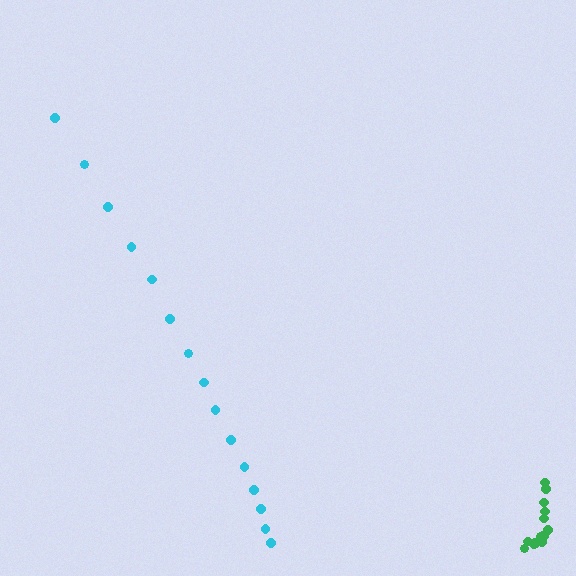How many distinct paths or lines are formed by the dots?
There are 2 distinct paths.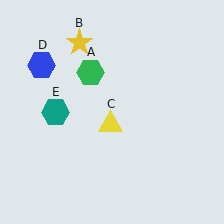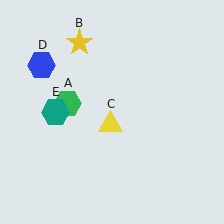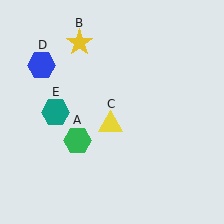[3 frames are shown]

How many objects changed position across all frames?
1 object changed position: green hexagon (object A).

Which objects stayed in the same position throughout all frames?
Yellow star (object B) and yellow triangle (object C) and blue hexagon (object D) and teal hexagon (object E) remained stationary.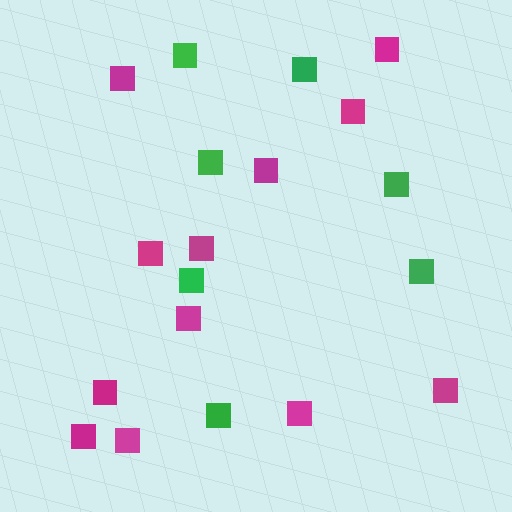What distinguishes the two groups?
There are 2 groups: one group of green squares (7) and one group of magenta squares (12).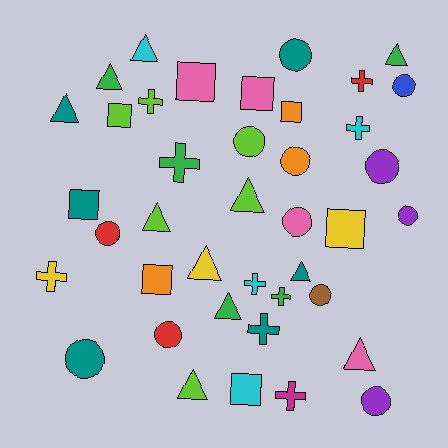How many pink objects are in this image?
There are 4 pink objects.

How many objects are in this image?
There are 40 objects.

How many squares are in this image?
There are 8 squares.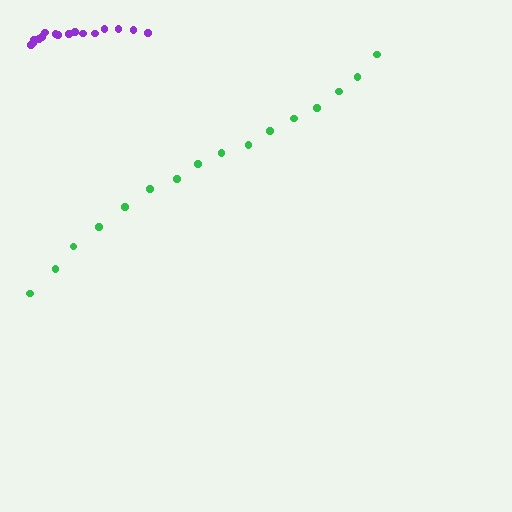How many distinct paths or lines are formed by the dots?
There are 2 distinct paths.